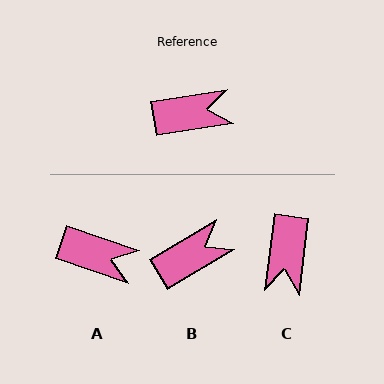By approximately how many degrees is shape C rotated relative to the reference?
Approximately 106 degrees clockwise.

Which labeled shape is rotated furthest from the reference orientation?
C, about 106 degrees away.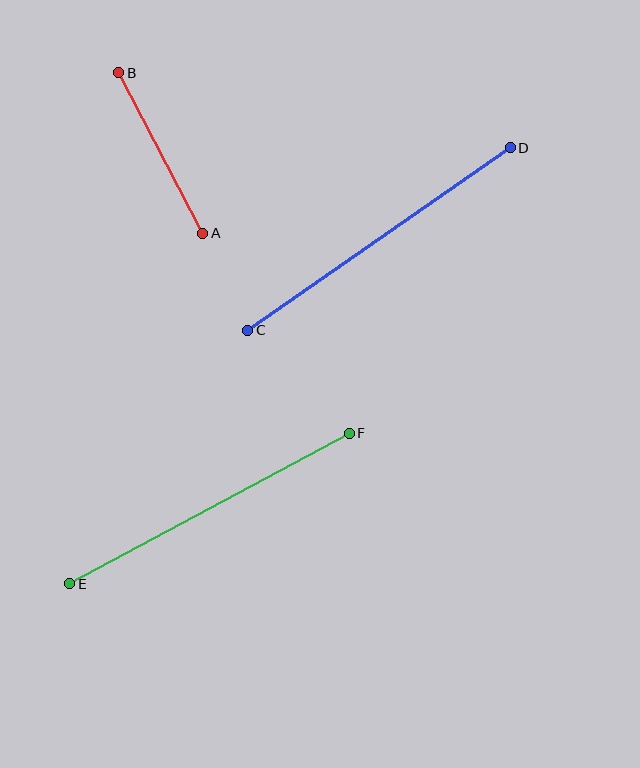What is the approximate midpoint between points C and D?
The midpoint is at approximately (379, 239) pixels.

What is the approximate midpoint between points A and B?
The midpoint is at approximately (161, 153) pixels.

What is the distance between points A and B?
The distance is approximately 181 pixels.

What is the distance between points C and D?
The distance is approximately 320 pixels.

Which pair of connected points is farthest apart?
Points C and D are farthest apart.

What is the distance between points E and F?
The distance is approximately 317 pixels.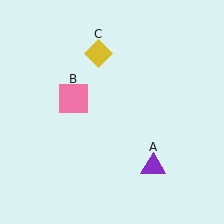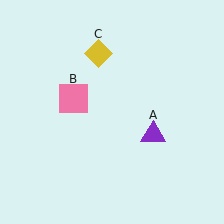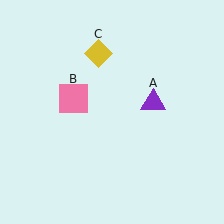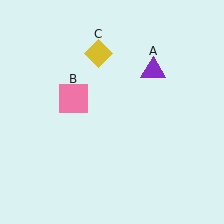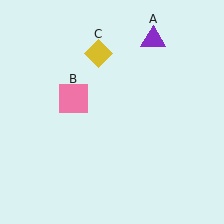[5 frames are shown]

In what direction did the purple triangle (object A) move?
The purple triangle (object A) moved up.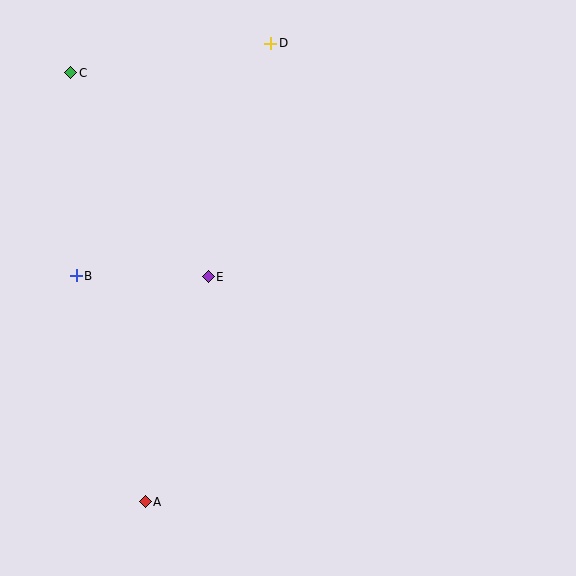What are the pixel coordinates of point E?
Point E is at (208, 277).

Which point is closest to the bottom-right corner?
Point A is closest to the bottom-right corner.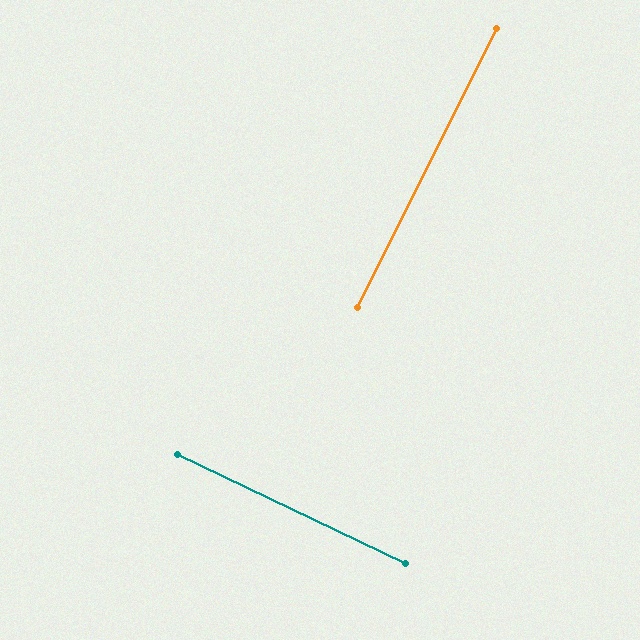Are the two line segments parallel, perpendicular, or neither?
Perpendicular — they meet at approximately 89°.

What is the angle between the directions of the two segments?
Approximately 89 degrees.